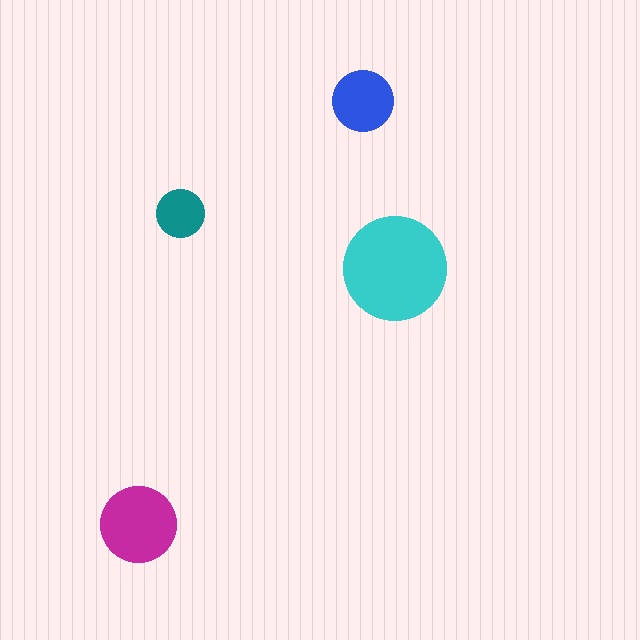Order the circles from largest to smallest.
the cyan one, the magenta one, the blue one, the teal one.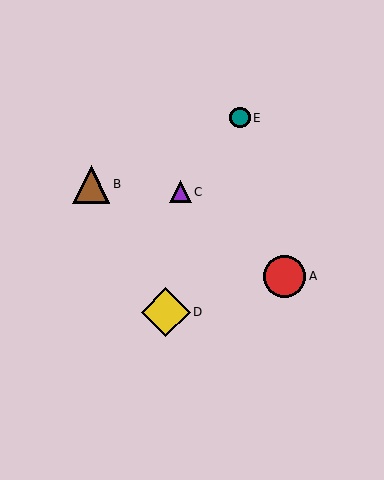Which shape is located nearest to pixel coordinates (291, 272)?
The red circle (labeled A) at (285, 276) is nearest to that location.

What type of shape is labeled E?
Shape E is a teal circle.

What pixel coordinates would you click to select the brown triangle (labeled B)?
Click at (91, 184) to select the brown triangle B.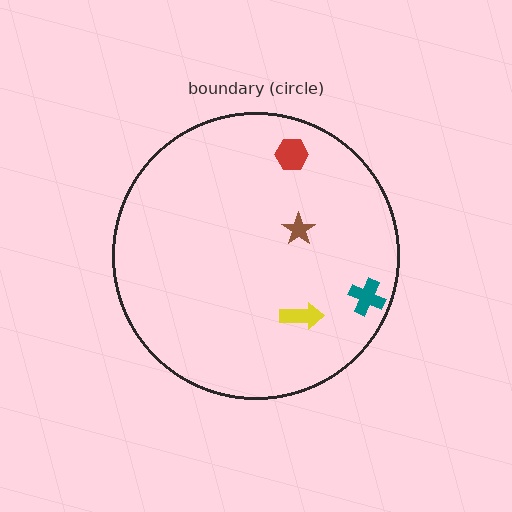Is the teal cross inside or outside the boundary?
Inside.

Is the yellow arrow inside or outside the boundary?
Inside.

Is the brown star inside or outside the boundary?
Inside.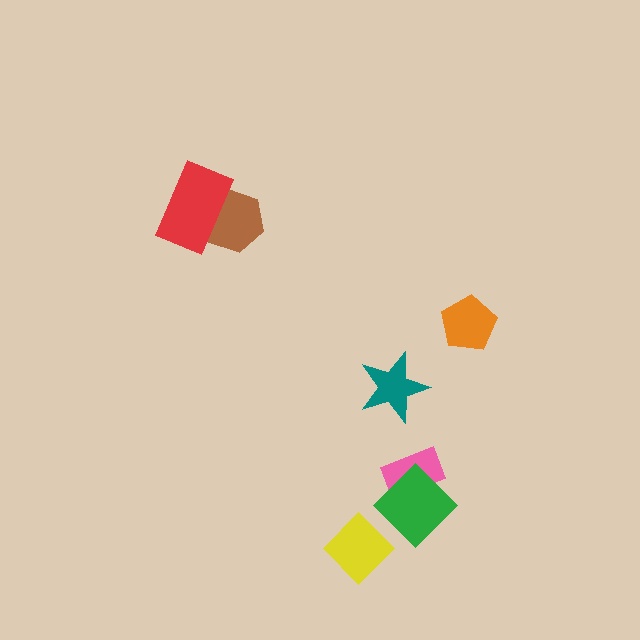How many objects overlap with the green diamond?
1 object overlaps with the green diamond.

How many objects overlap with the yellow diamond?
0 objects overlap with the yellow diamond.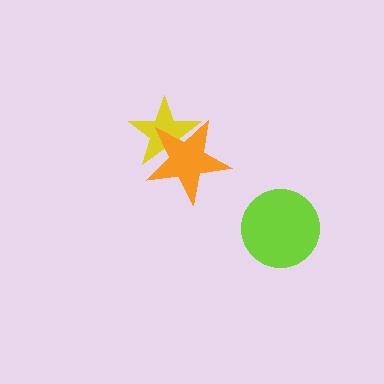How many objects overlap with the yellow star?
1 object overlaps with the yellow star.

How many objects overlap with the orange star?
1 object overlaps with the orange star.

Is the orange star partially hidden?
No, no other shape covers it.